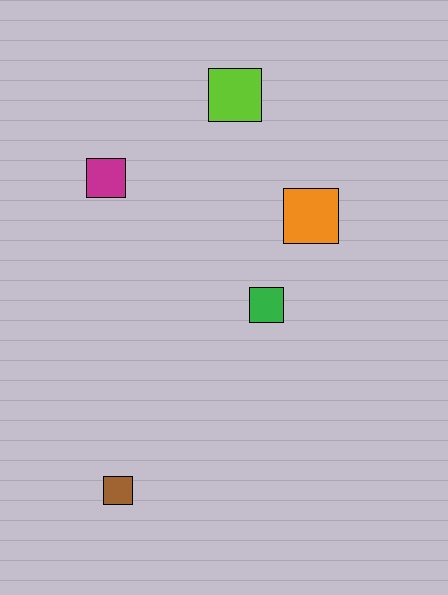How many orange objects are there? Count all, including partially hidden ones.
There is 1 orange object.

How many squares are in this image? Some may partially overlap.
There are 5 squares.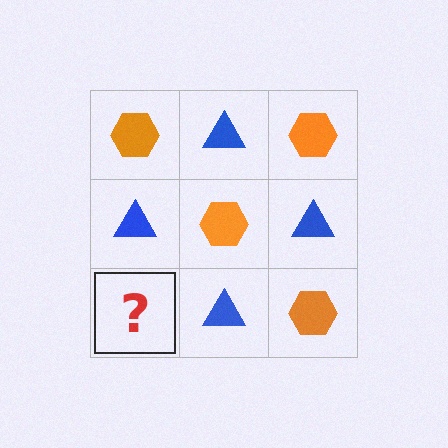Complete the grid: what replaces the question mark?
The question mark should be replaced with an orange hexagon.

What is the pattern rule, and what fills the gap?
The rule is that it alternates orange hexagon and blue triangle in a checkerboard pattern. The gap should be filled with an orange hexagon.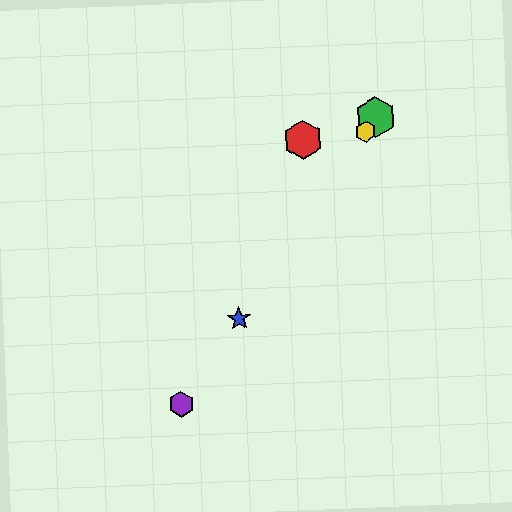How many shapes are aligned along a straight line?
4 shapes (the blue star, the green hexagon, the yellow hexagon, the purple hexagon) are aligned along a straight line.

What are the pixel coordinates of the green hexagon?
The green hexagon is at (375, 117).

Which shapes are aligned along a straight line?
The blue star, the green hexagon, the yellow hexagon, the purple hexagon are aligned along a straight line.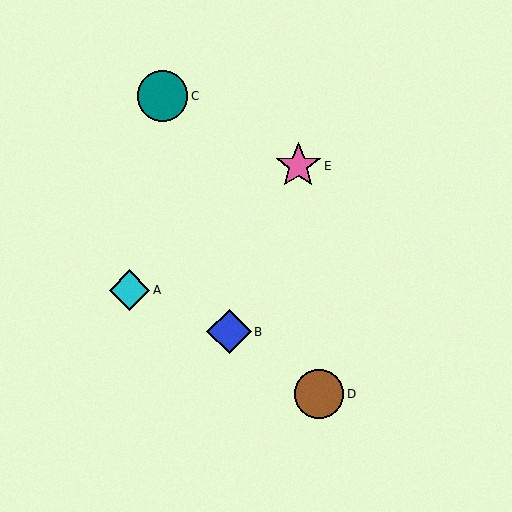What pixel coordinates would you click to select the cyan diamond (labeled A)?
Click at (130, 290) to select the cyan diamond A.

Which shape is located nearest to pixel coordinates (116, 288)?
The cyan diamond (labeled A) at (130, 290) is nearest to that location.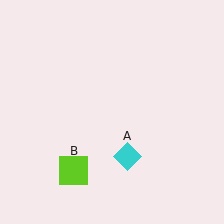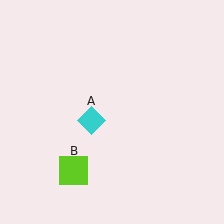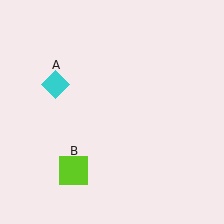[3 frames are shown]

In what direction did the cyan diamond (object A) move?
The cyan diamond (object A) moved up and to the left.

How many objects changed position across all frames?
1 object changed position: cyan diamond (object A).